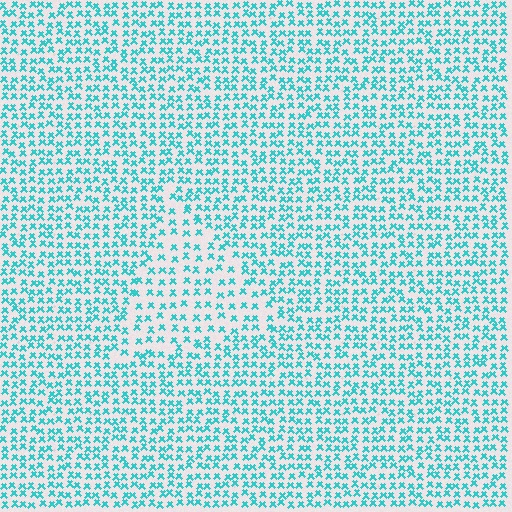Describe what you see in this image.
The image contains small cyan elements arranged at two different densities. A triangle-shaped region is visible where the elements are less densely packed than the surrounding area.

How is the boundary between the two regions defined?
The boundary is defined by a change in element density (approximately 1.7x ratio). All elements are the same color, size, and shape.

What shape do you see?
I see a triangle.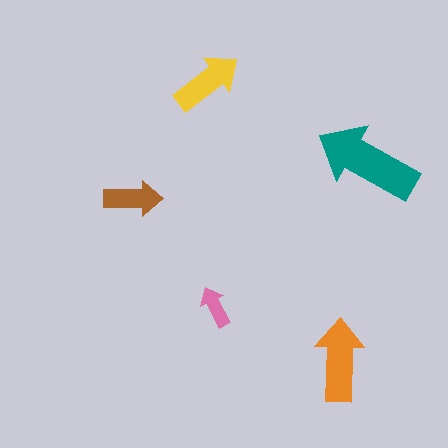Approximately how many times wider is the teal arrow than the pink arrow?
About 2.5 times wider.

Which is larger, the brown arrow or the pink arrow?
The brown one.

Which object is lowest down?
The orange arrow is bottommost.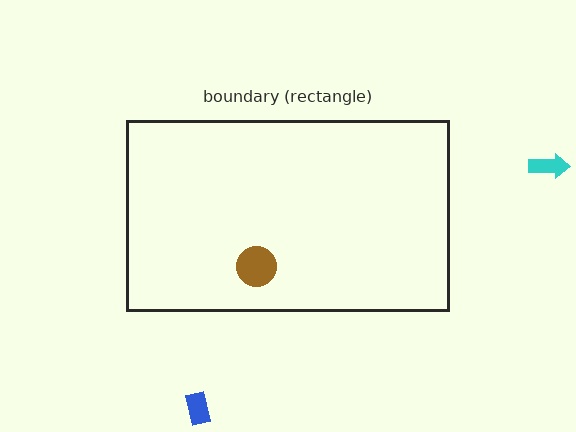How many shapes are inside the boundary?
1 inside, 2 outside.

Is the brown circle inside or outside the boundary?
Inside.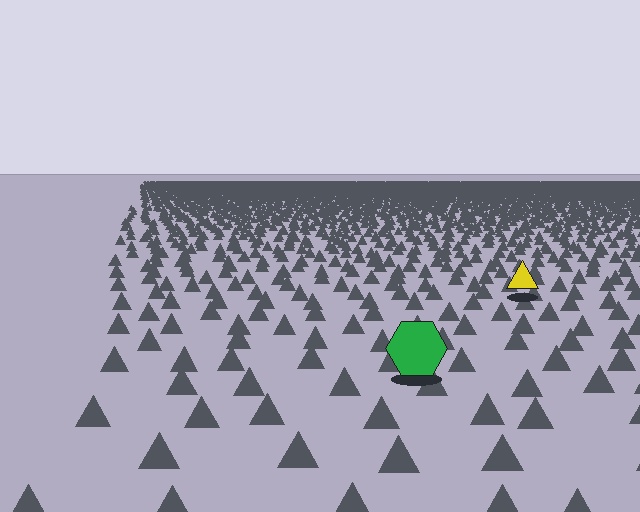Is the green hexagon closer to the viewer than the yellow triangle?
Yes. The green hexagon is closer — you can tell from the texture gradient: the ground texture is coarser near it.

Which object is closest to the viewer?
The green hexagon is closest. The texture marks near it are larger and more spread out.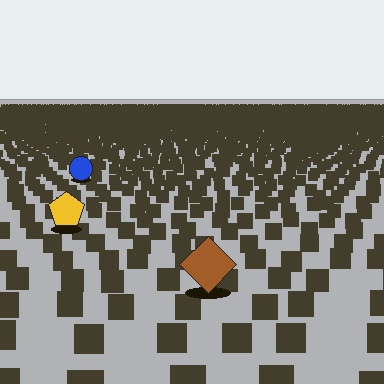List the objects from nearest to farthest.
From nearest to farthest: the brown diamond, the yellow pentagon, the blue circle.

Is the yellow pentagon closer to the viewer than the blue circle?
Yes. The yellow pentagon is closer — you can tell from the texture gradient: the ground texture is coarser near it.